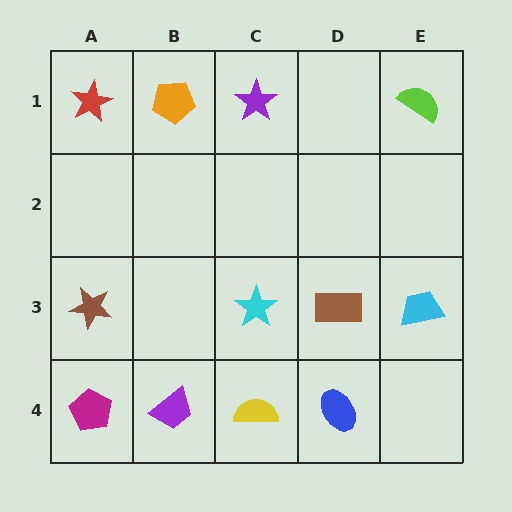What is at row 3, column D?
A brown rectangle.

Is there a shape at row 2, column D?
No, that cell is empty.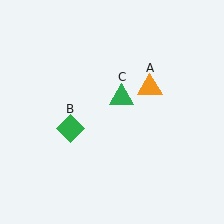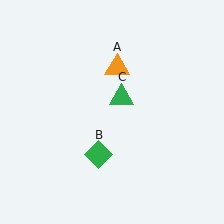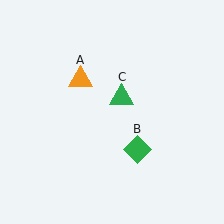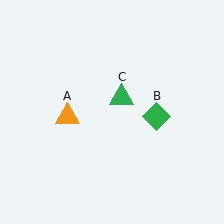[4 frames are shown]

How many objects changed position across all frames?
2 objects changed position: orange triangle (object A), green diamond (object B).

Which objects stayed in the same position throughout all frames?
Green triangle (object C) remained stationary.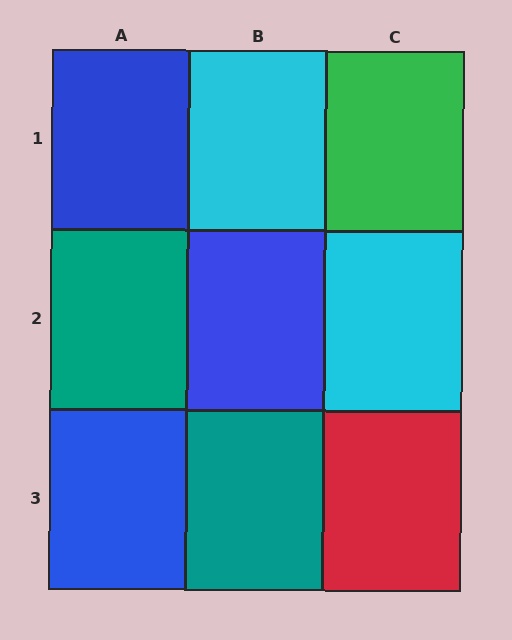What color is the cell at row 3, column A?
Blue.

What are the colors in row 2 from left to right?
Teal, blue, cyan.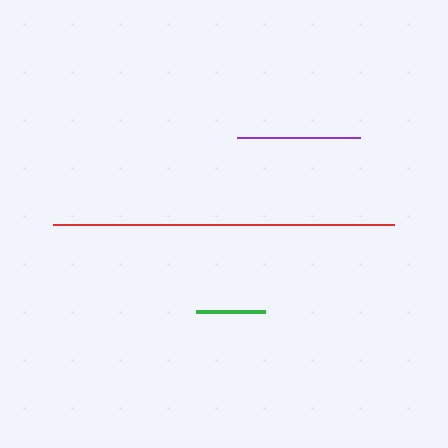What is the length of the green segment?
The green segment is approximately 69 pixels long.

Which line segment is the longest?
The red line is the longest at approximately 341 pixels.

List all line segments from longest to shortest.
From longest to shortest: red, purple, green.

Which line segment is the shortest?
The green line is the shortest at approximately 69 pixels.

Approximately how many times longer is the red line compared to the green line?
The red line is approximately 4.9 times the length of the green line.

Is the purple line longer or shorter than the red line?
The red line is longer than the purple line.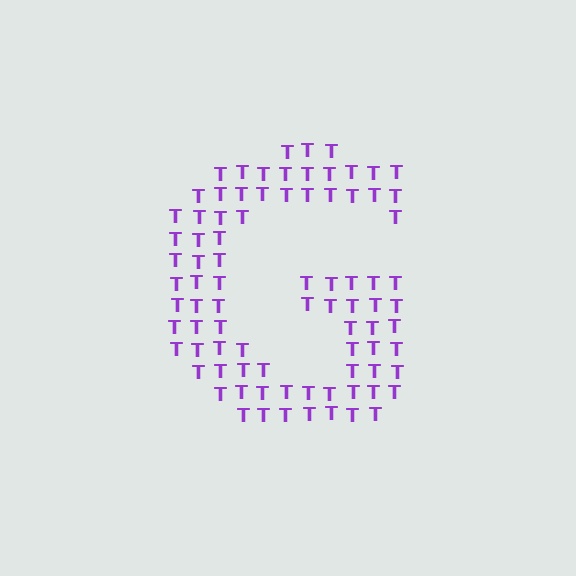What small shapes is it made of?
It is made of small letter T's.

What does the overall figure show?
The overall figure shows the letter G.